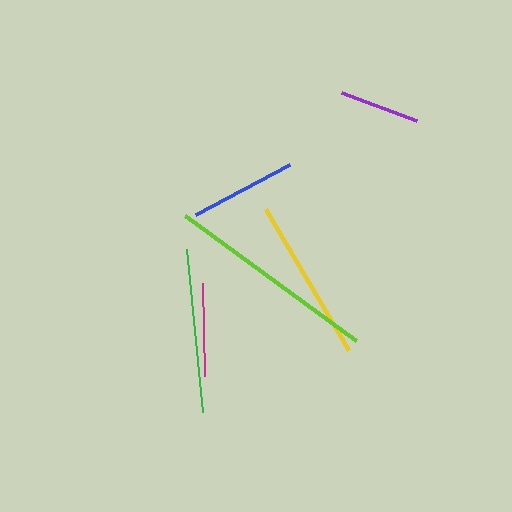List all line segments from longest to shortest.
From longest to shortest: lime, yellow, green, blue, magenta, purple.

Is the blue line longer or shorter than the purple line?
The blue line is longer than the purple line.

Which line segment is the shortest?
The purple line is the shortest at approximately 80 pixels.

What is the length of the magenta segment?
The magenta segment is approximately 93 pixels long.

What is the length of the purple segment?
The purple segment is approximately 80 pixels long.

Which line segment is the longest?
The lime line is the longest at approximately 212 pixels.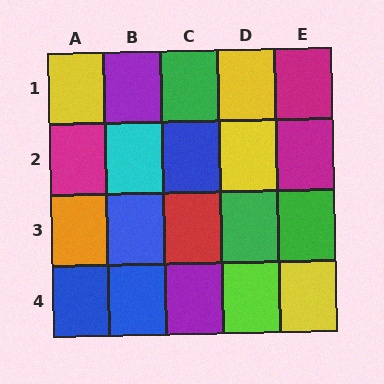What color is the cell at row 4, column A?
Blue.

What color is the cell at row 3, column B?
Blue.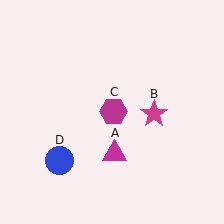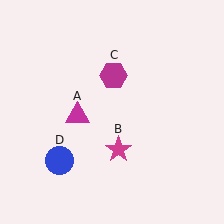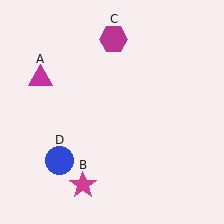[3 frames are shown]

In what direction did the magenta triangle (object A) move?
The magenta triangle (object A) moved up and to the left.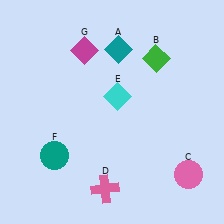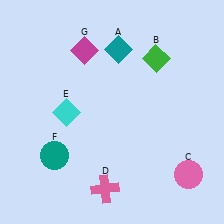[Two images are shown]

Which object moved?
The cyan diamond (E) moved left.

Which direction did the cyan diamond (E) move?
The cyan diamond (E) moved left.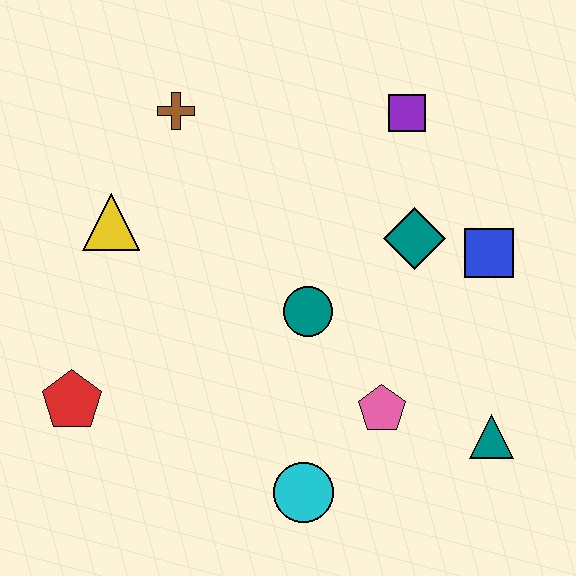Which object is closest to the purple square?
The teal diamond is closest to the purple square.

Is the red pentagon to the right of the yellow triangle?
No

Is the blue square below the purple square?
Yes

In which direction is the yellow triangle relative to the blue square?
The yellow triangle is to the left of the blue square.